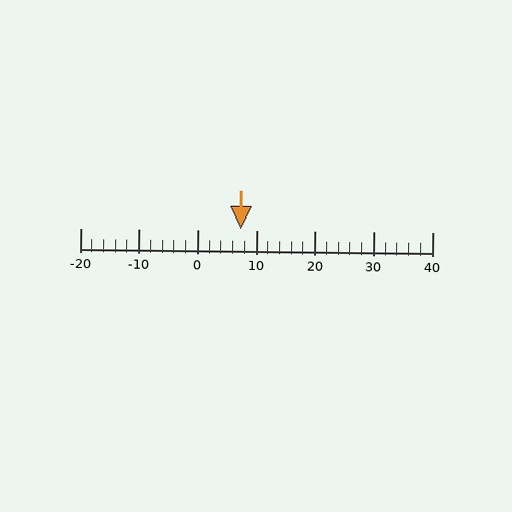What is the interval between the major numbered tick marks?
The major tick marks are spaced 10 units apart.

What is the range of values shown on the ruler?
The ruler shows values from -20 to 40.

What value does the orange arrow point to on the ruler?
The orange arrow points to approximately 7.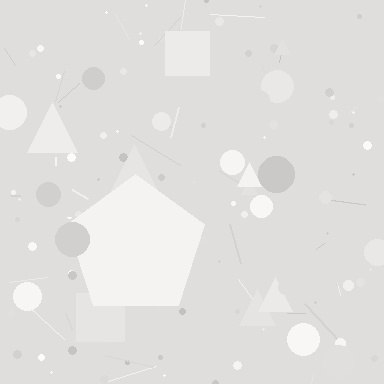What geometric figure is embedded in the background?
A pentagon is embedded in the background.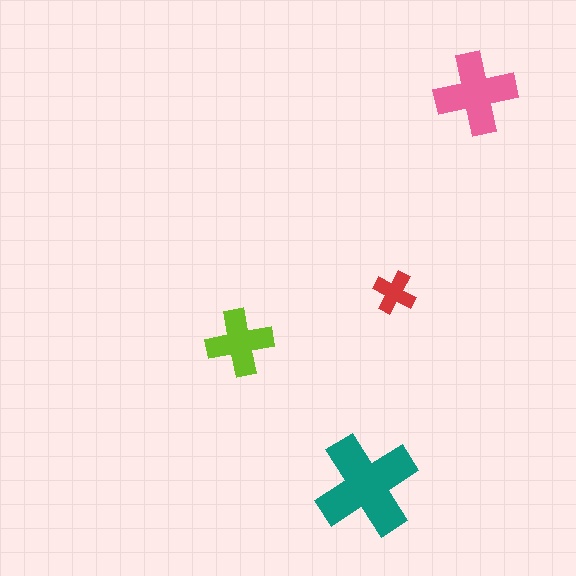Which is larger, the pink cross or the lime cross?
The pink one.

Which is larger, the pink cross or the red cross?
The pink one.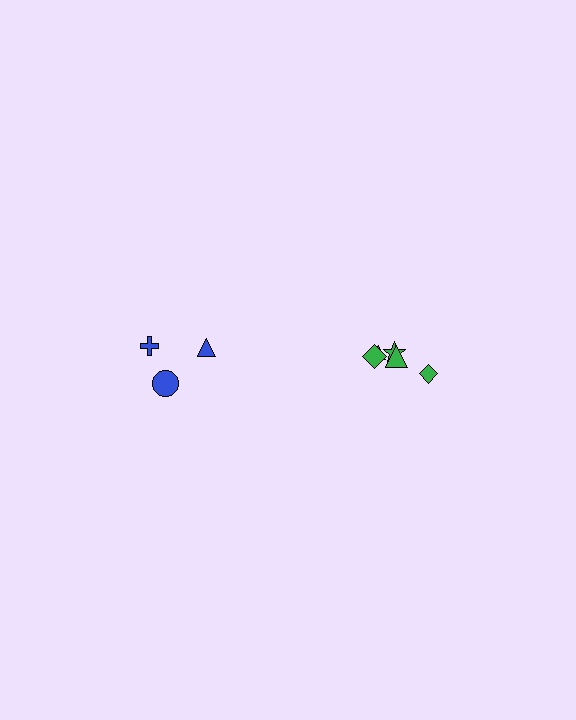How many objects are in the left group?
There are 3 objects.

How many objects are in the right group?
There are 5 objects.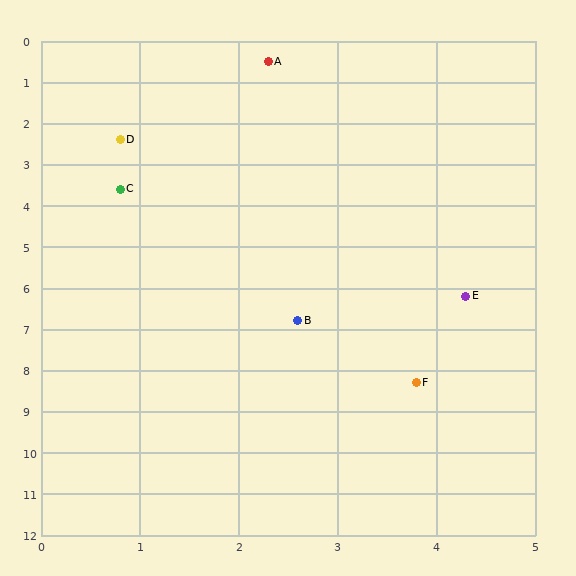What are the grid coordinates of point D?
Point D is at approximately (0.8, 2.4).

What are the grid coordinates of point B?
Point B is at approximately (2.6, 6.8).